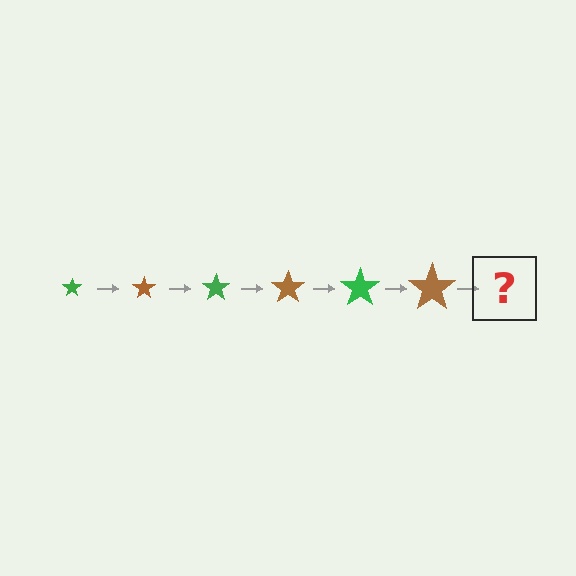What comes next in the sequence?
The next element should be a green star, larger than the previous one.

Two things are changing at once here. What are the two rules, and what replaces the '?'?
The two rules are that the star grows larger each step and the color cycles through green and brown. The '?' should be a green star, larger than the previous one.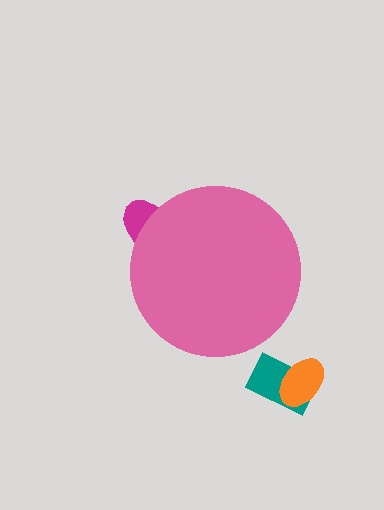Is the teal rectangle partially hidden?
No, the teal rectangle is fully visible.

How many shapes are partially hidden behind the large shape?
1 shape is partially hidden.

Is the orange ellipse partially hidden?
No, the orange ellipse is fully visible.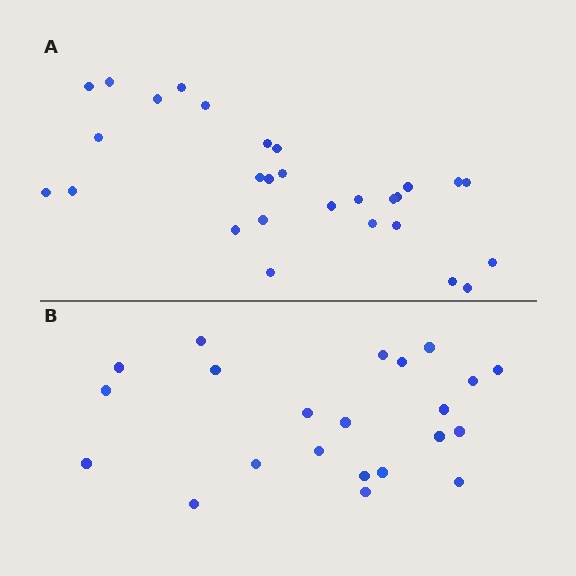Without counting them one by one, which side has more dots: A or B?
Region A (the top region) has more dots.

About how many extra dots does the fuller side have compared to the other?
Region A has about 6 more dots than region B.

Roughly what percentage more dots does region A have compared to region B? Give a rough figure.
About 25% more.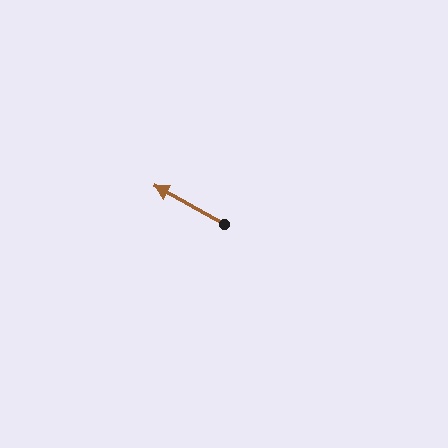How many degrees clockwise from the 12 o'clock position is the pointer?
Approximately 299 degrees.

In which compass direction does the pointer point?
Northwest.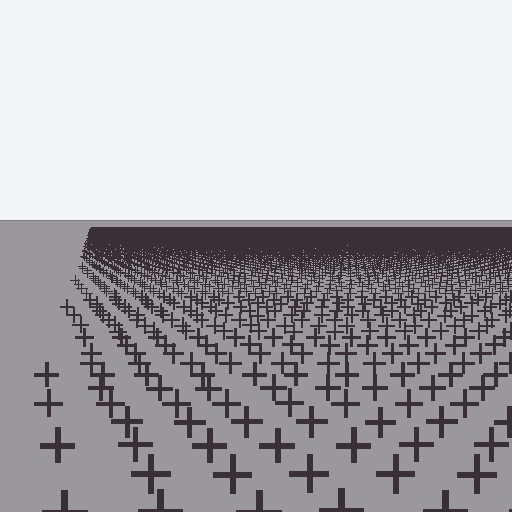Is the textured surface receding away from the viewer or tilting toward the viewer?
The surface is receding away from the viewer. Texture elements get smaller and denser toward the top.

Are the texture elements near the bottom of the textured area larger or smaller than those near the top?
Larger. Near the bottom, elements are closer to the viewer and appear at a bigger on-screen size.